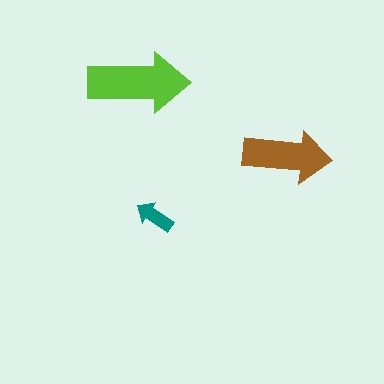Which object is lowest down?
The teal arrow is bottommost.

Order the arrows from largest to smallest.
the lime one, the brown one, the teal one.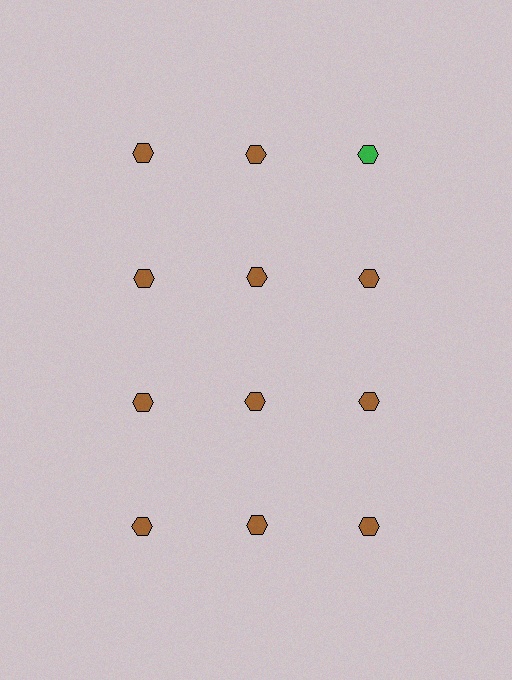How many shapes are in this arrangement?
There are 12 shapes arranged in a grid pattern.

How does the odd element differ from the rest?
It has a different color: green instead of brown.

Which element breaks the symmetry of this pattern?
The green hexagon in the top row, center column breaks the symmetry. All other shapes are brown hexagons.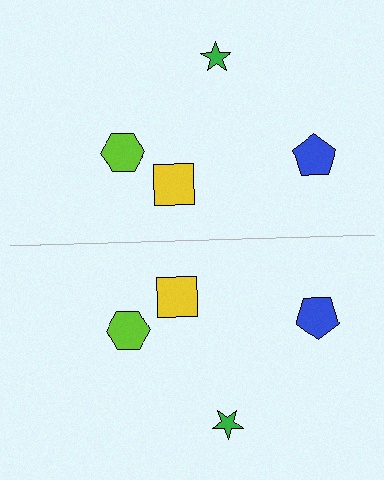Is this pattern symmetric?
Yes, this pattern has bilateral (reflection) symmetry.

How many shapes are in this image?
There are 8 shapes in this image.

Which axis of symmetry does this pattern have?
The pattern has a horizontal axis of symmetry running through the center of the image.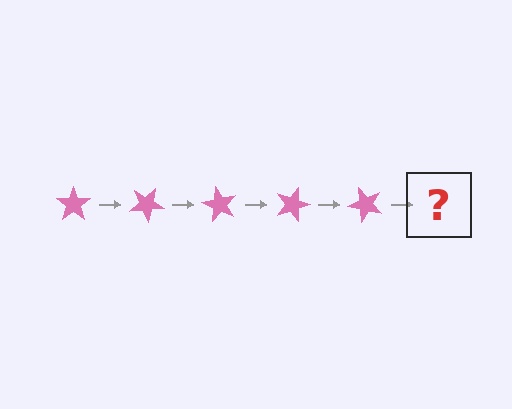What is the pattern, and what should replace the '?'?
The pattern is that the star rotates 30 degrees each step. The '?' should be a pink star rotated 150 degrees.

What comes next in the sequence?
The next element should be a pink star rotated 150 degrees.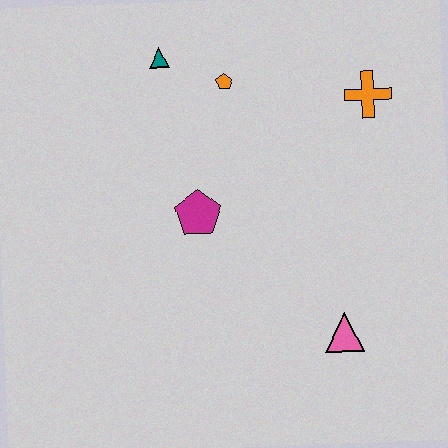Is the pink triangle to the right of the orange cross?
No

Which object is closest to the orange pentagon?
The teal triangle is closest to the orange pentagon.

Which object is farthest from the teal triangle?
The pink triangle is farthest from the teal triangle.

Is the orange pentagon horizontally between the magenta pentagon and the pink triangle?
Yes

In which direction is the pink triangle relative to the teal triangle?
The pink triangle is below the teal triangle.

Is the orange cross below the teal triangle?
Yes